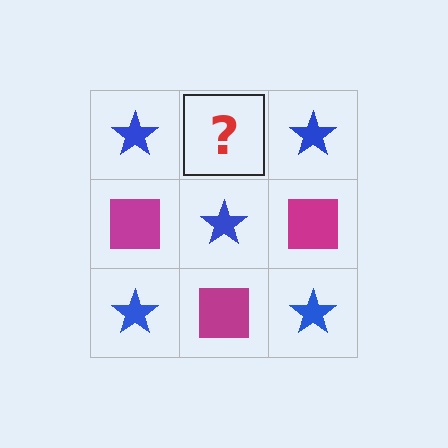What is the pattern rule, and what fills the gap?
The rule is that it alternates blue star and magenta square in a checkerboard pattern. The gap should be filled with a magenta square.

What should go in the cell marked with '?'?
The missing cell should contain a magenta square.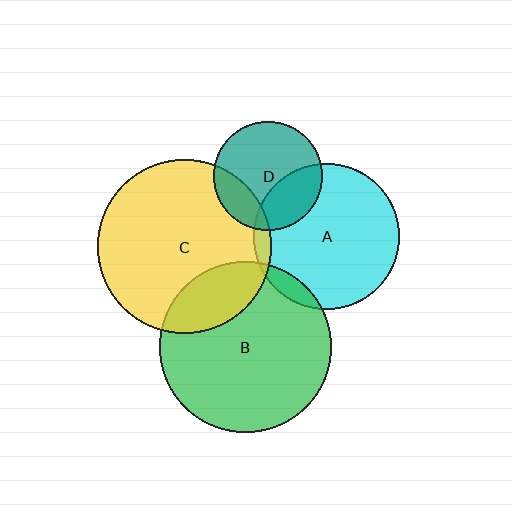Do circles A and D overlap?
Yes.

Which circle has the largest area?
Circle C (yellow).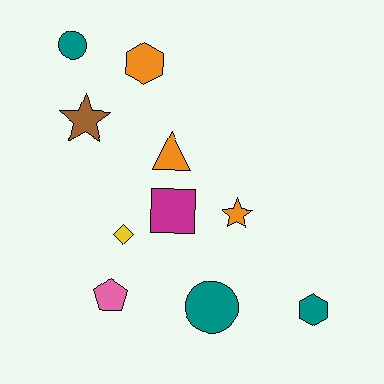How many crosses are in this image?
There are no crosses.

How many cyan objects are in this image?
There are no cyan objects.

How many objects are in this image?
There are 10 objects.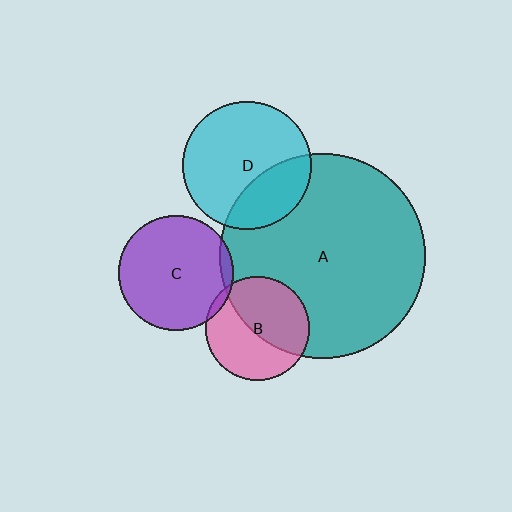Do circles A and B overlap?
Yes.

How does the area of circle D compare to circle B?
Approximately 1.5 times.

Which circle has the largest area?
Circle A (teal).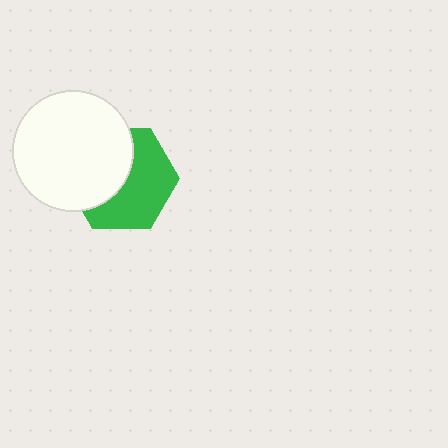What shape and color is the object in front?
The object in front is a white circle.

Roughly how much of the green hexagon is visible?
About half of it is visible (roughly 54%).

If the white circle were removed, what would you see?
You would see the complete green hexagon.